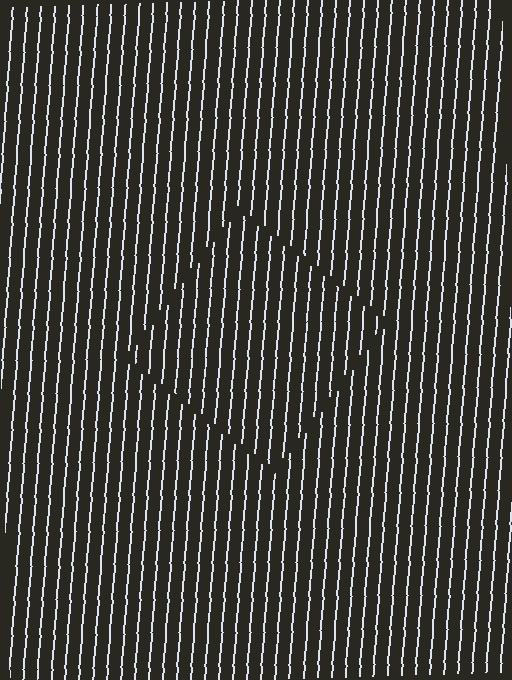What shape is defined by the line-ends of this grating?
An illusory square. The interior of the shape contains the same grating, shifted by half a period — the contour is defined by the phase discontinuity where line-ends from the inner and outer gratings abut.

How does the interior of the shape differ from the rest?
The interior of the shape contains the same grating, shifted by half a period — the contour is defined by the phase discontinuity where line-ends from the inner and outer gratings abut.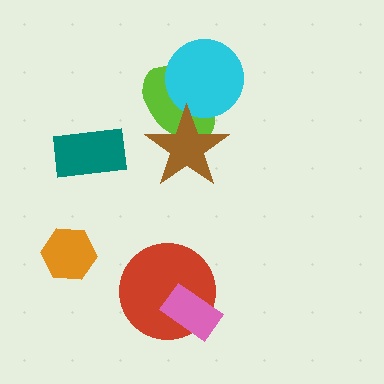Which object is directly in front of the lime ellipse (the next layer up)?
The cyan circle is directly in front of the lime ellipse.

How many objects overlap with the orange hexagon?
0 objects overlap with the orange hexagon.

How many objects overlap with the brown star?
2 objects overlap with the brown star.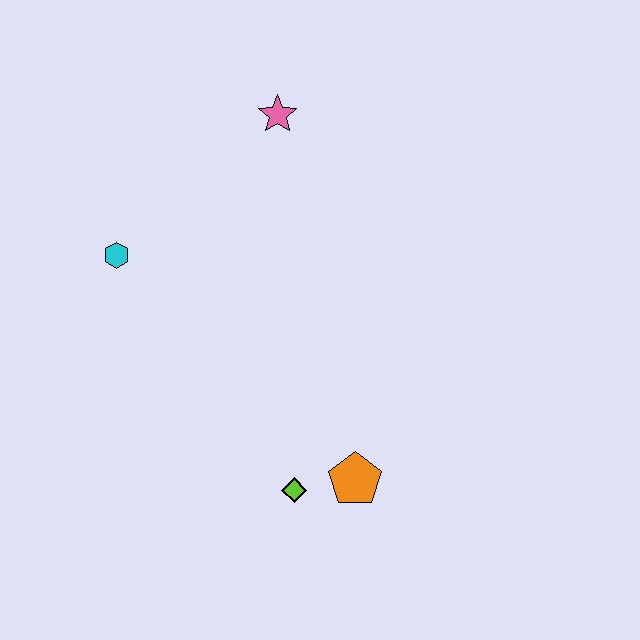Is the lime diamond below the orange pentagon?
Yes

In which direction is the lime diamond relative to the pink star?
The lime diamond is below the pink star.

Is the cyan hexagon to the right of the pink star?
No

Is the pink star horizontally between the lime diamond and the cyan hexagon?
Yes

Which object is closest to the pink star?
The cyan hexagon is closest to the pink star.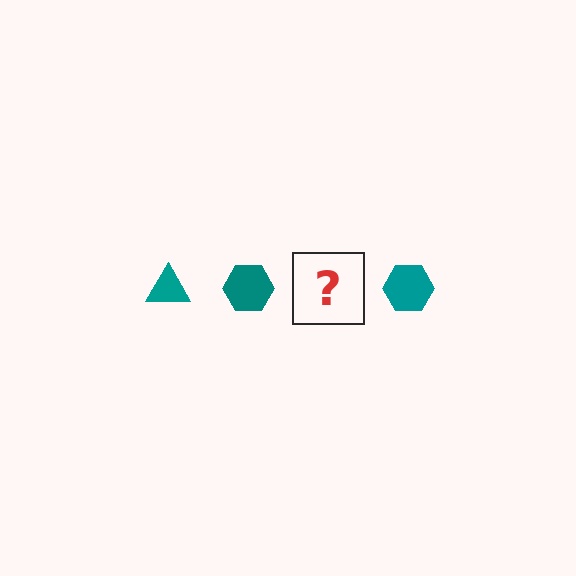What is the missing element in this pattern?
The missing element is a teal triangle.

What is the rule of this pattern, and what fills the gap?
The rule is that the pattern cycles through triangle, hexagon shapes in teal. The gap should be filled with a teal triangle.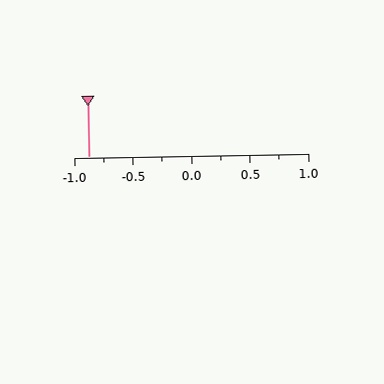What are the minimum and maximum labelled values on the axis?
The axis runs from -1.0 to 1.0.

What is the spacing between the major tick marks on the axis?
The major ticks are spaced 0.5 apart.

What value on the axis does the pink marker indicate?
The marker indicates approximately -0.88.